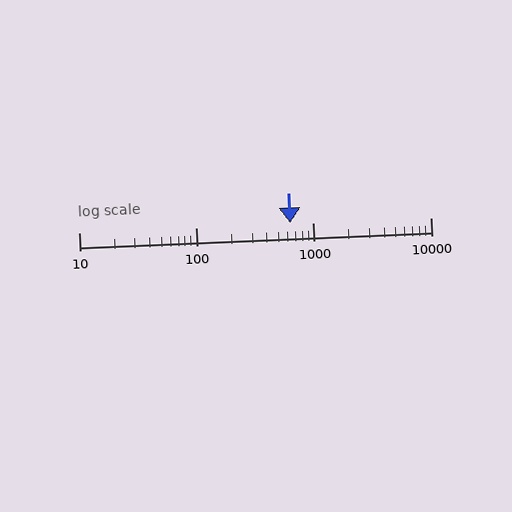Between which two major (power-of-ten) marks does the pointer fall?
The pointer is between 100 and 1000.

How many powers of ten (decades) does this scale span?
The scale spans 3 decades, from 10 to 10000.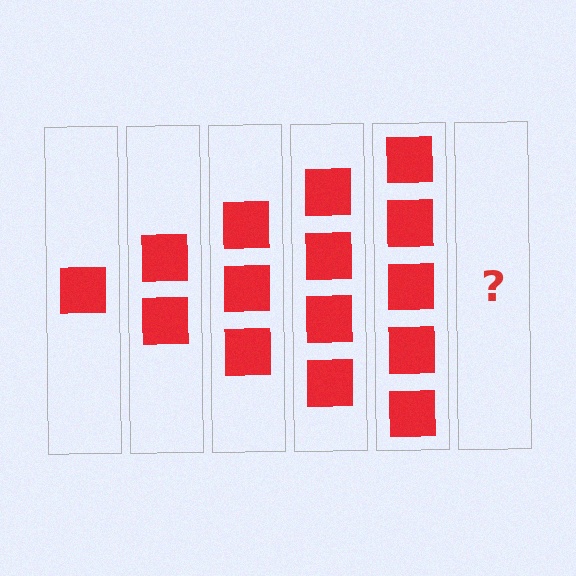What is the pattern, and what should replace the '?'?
The pattern is that each step adds one more square. The '?' should be 6 squares.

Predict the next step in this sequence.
The next step is 6 squares.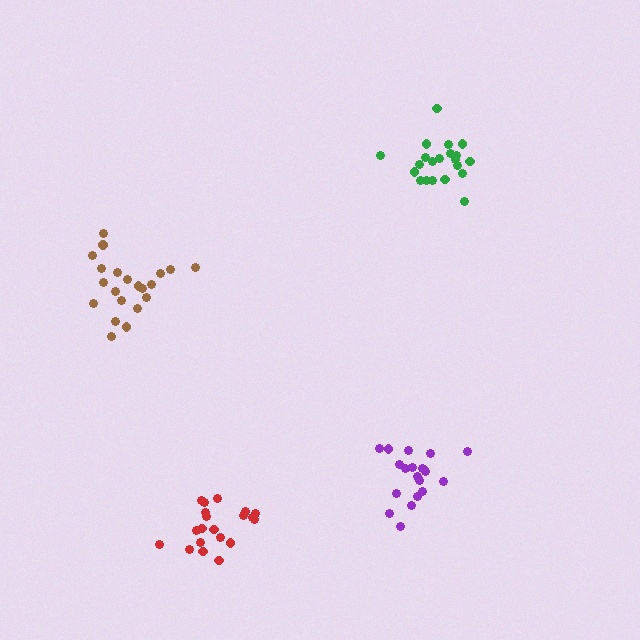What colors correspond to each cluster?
The clusters are colored: green, purple, red, brown.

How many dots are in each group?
Group 1: 21 dots, Group 2: 20 dots, Group 3: 20 dots, Group 4: 21 dots (82 total).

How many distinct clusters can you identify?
There are 4 distinct clusters.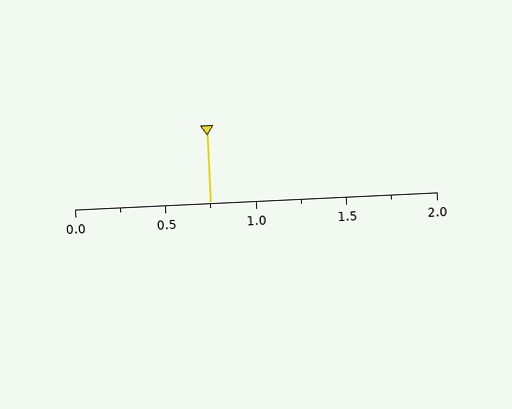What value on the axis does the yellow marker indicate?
The marker indicates approximately 0.75.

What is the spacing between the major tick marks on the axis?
The major ticks are spaced 0.5 apart.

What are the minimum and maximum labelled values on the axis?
The axis runs from 0.0 to 2.0.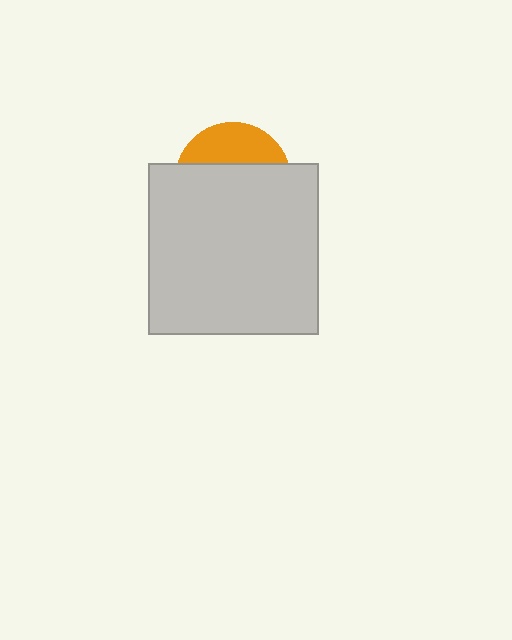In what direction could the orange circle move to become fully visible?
The orange circle could move up. That would shift it out from behind the light gray rectangle entirely.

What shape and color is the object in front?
The object in front is a light gray rectangle.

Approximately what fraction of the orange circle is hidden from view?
Roughly 68% of the orange circle is hidden behind the light gray rectangle.